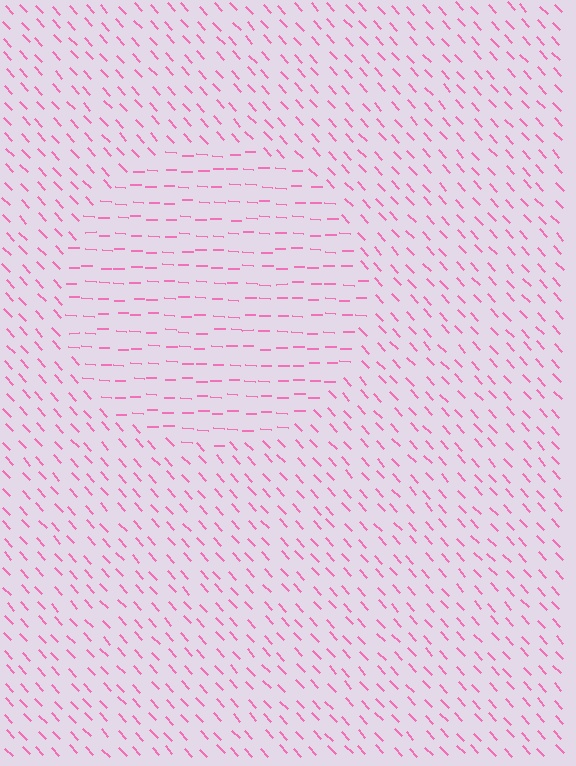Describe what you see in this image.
The image is filled with small pink line segments. A circle region in the image has lines oriented differently from the surrounding lines, creating a visible texture boundary.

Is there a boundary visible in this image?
Yes, there is a texture boundary formed by a change in line orientation.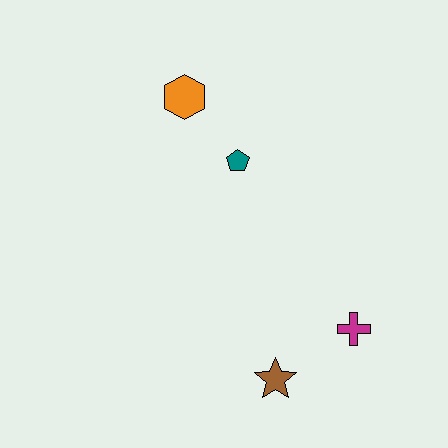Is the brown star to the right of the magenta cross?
No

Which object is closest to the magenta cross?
The brown star is closest to the magenta cross.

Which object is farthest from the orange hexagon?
The brown star is farthest from the orange hexagon.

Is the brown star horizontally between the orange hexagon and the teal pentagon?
No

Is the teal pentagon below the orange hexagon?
Yes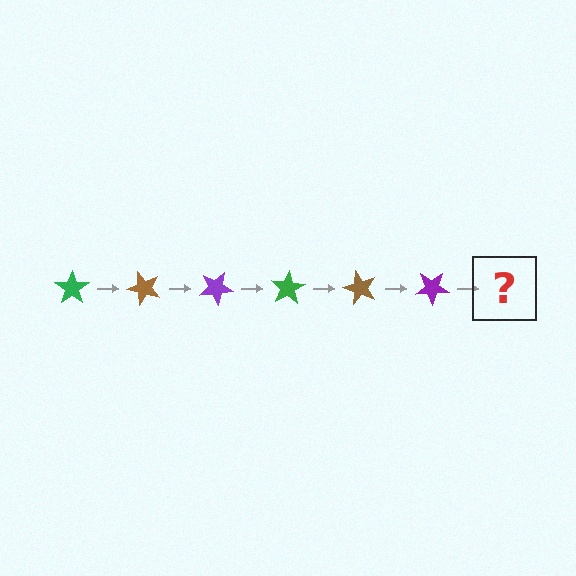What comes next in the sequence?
The next element should be a green star, rotated 300 degrees from the start.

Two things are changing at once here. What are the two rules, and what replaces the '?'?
The two rules are that it rotates 50 degrees each step and the color cycles through green, brown, and purple. The '?' should be a green star, rotated 300 degrees from the start.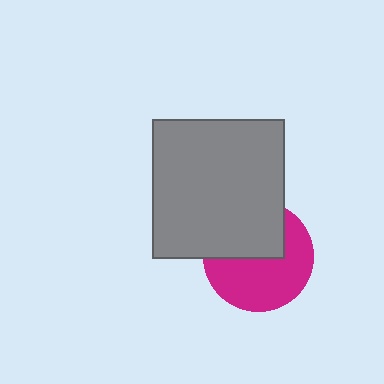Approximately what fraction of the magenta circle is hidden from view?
Roughly 42% of the magenta circle is hidden behind the gray rectangle.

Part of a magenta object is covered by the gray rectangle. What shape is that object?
It is a circle.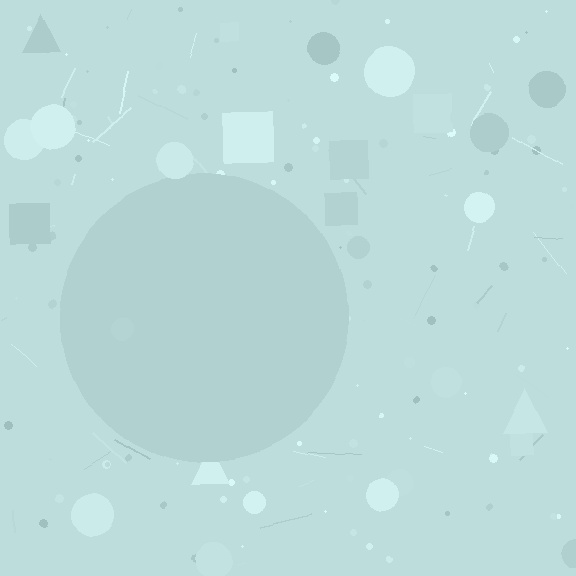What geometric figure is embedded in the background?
A circle is embedded in the background.